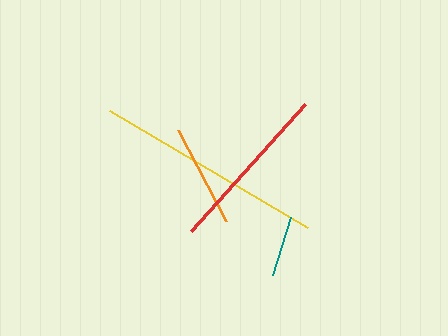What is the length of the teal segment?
The teal segment is approximately 61 pixels long.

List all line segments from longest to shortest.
From longest to shortest: yellow, red, orange, teal.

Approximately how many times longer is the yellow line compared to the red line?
The yellow line is approximately 1.4 times the length of the red line.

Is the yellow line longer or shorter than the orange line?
The yellow line is longer than the orange line.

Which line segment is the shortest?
The teal line is the shortest at approximately 61 pixels.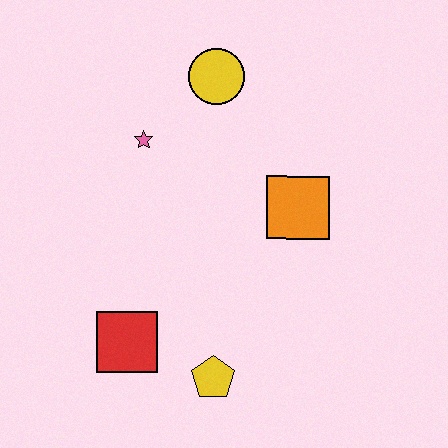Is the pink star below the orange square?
No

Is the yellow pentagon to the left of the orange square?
Yes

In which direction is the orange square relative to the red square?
The orange square is to the right of the red square.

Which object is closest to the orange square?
The yellow circle is closest to the orange square.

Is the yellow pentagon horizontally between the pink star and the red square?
No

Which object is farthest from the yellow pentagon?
The yellow circle is farthest from the yellow pentagon.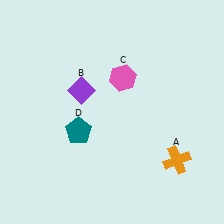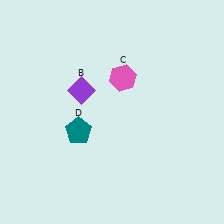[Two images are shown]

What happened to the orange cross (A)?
The orange cross (A) was removed in Image 2. It was in the bottom-right area of Image 1.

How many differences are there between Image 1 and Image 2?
There is 1 difference between the two images.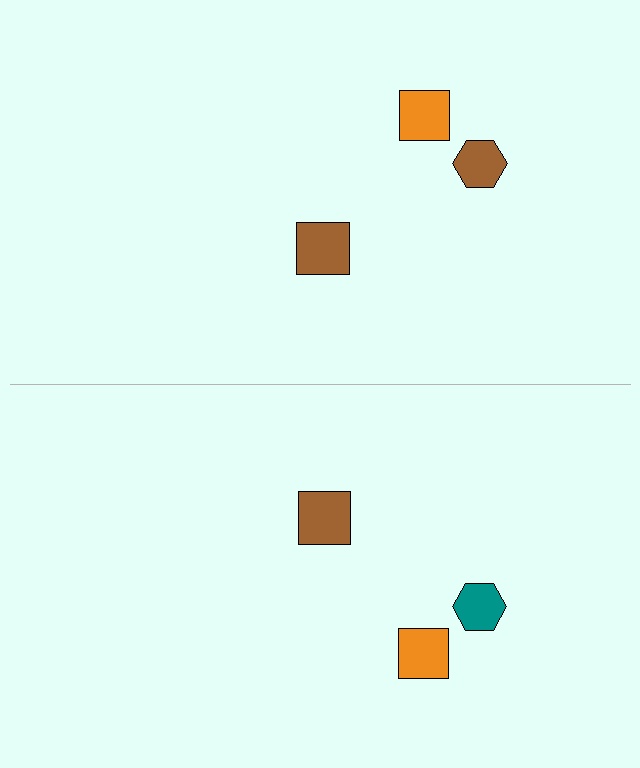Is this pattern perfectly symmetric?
No, the pattern is not perfectly symmetric. The teal hexagon on the bottom side breaks the symmetry — its mirror counterpart is brown.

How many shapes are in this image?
There are 6 shapes in this image.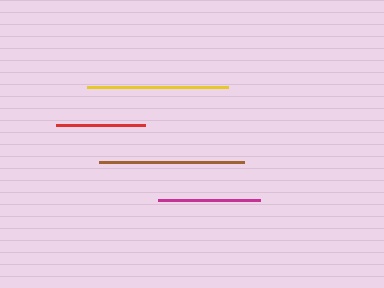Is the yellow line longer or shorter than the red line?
The yellow line is longer than the red line.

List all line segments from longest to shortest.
From longest to shortest: brown, yellow, magenta, red.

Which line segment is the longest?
The brown line is the longest at approximately 145 pixels.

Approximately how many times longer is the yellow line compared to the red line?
The yellow line is approximately 1.6 times the length of the red line.